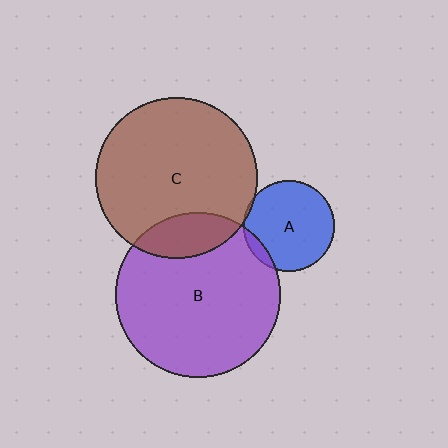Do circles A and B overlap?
Yes.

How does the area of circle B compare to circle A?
Approximately 3.3 times.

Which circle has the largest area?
Circle B (purple).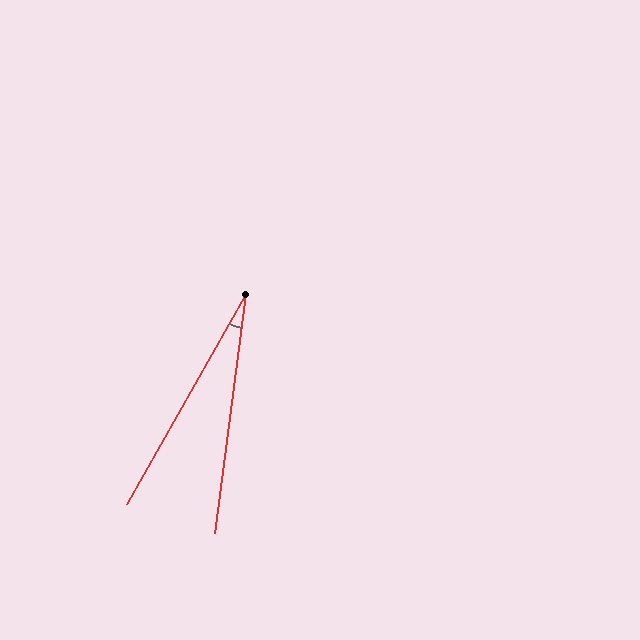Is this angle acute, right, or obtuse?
It is acute.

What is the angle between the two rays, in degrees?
Approximately 22 degrees.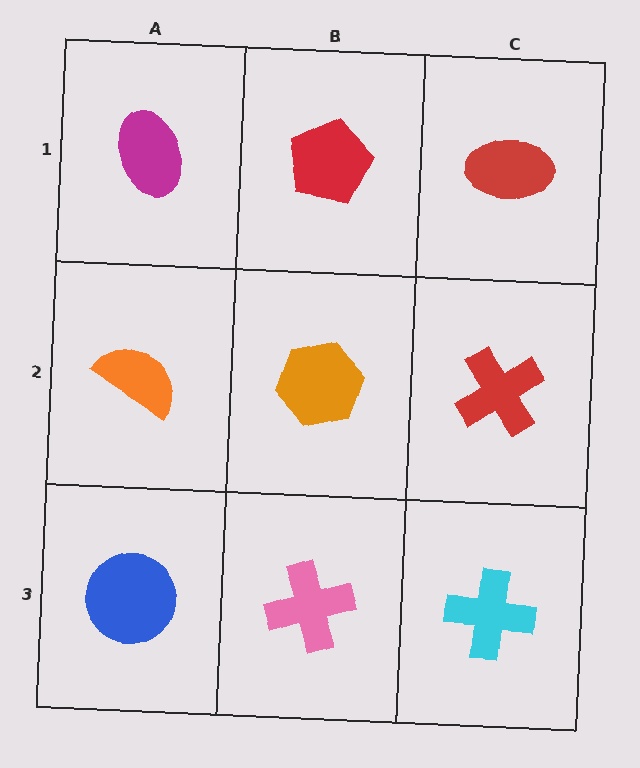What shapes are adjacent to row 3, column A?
An orange semicircle (row 2, column A), a pink cross (row 3, column B).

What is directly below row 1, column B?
An orange hexagon.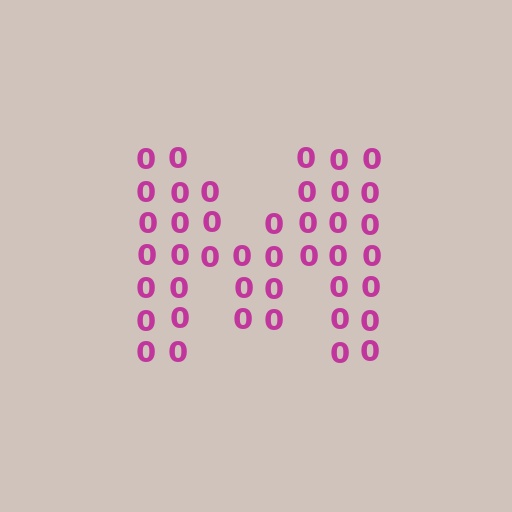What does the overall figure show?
The overall figure shows the letter M.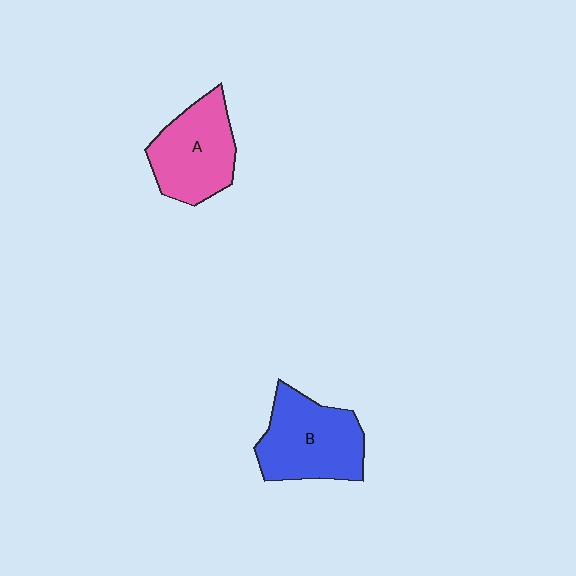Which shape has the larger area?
Shape B (blue).